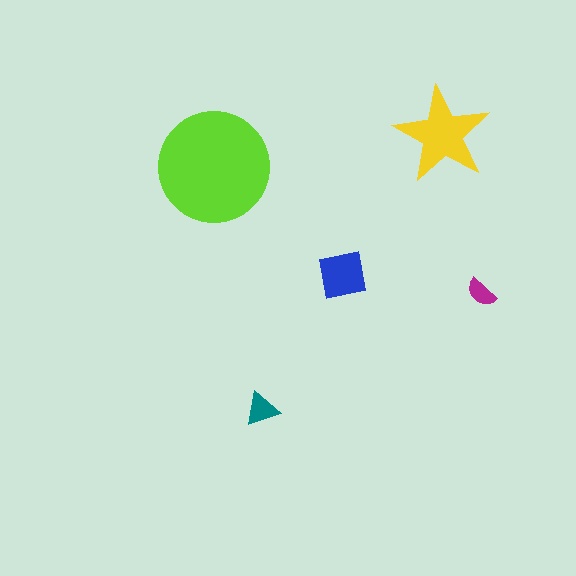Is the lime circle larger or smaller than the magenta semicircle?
Larger.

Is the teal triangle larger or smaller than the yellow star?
Smaller.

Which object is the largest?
The lime circle.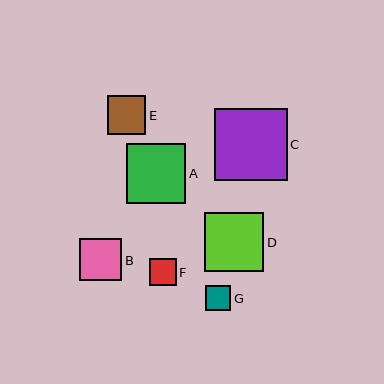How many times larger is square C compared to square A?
Square C is approximately 1.2 times the size of square A.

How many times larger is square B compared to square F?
Square B is approximately 1.6 times the size of square F.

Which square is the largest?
Square C is the largest with a size of approximately 72 pixels.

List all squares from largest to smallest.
From largest to smallest: C, A, D, B, E, F, G.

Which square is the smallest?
Square G is the smallest with a size of approximately 25 pixels.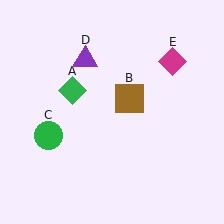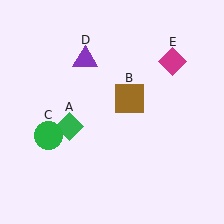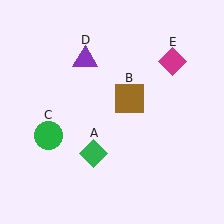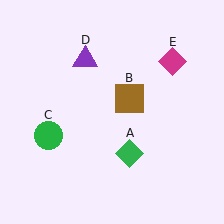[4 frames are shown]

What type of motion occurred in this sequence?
The green diamond (object A) rotated counterclockwise around the center of the scene.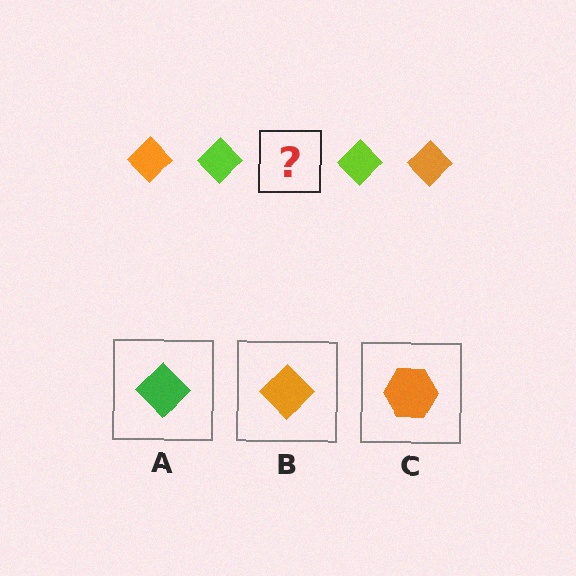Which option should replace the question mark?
Option B.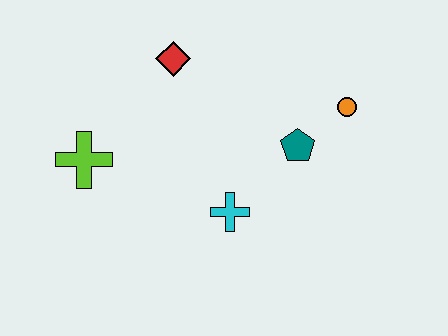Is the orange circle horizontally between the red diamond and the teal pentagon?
No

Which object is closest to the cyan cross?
The teal pentagon is closest to the cyan cross.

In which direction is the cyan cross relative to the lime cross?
The cyan cross is to the right of the lime cross.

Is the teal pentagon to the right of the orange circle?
No